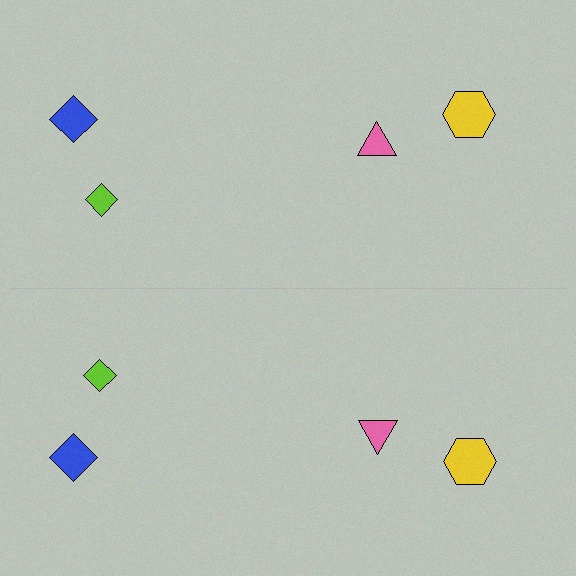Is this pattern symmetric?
Yes, this pattern has bilateral (reflection) symmetry.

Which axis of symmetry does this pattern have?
The pattern has a horizontal axis of symmetry running through the center of the image.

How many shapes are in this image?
There are 8 shapes in this image.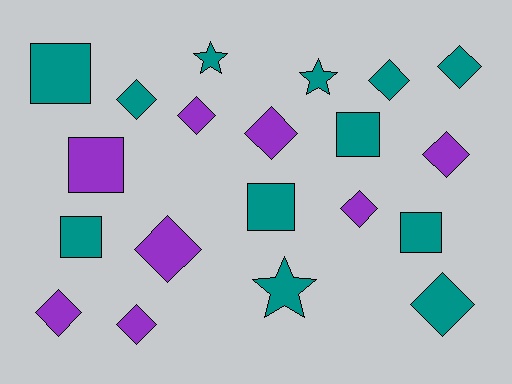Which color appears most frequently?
Teal, with 12 objects.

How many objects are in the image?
There are 20 objects.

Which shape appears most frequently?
Diamond, with 11 objects.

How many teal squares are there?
There are 5 teal squares.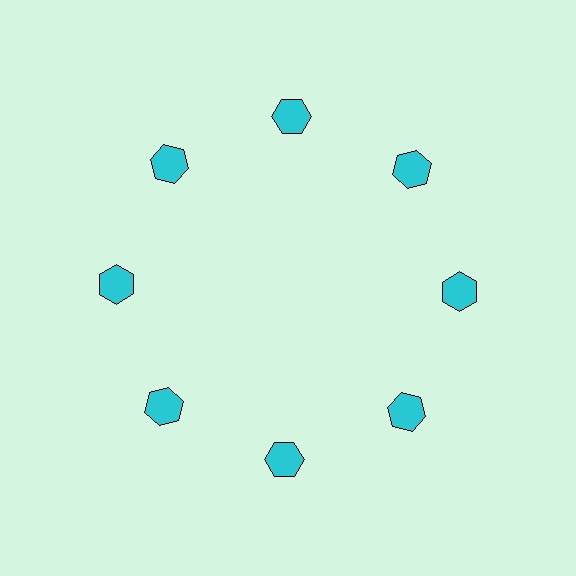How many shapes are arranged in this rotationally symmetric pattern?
There are 8 shapes, arranged in 8 groups of 1.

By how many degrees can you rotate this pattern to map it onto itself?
The pattern maps onto itself every 45 degrees of rotation.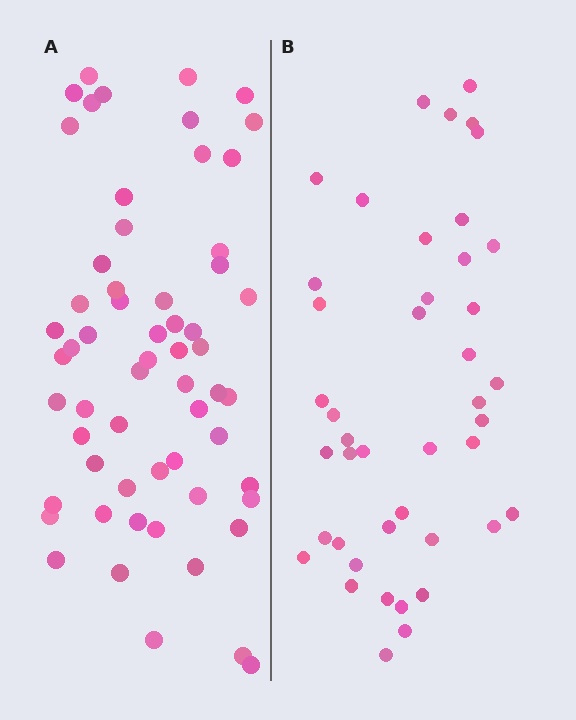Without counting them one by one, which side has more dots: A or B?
Region A (the left region) has more dots.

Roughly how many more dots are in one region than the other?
Region A has approximately 15 more dots than region B.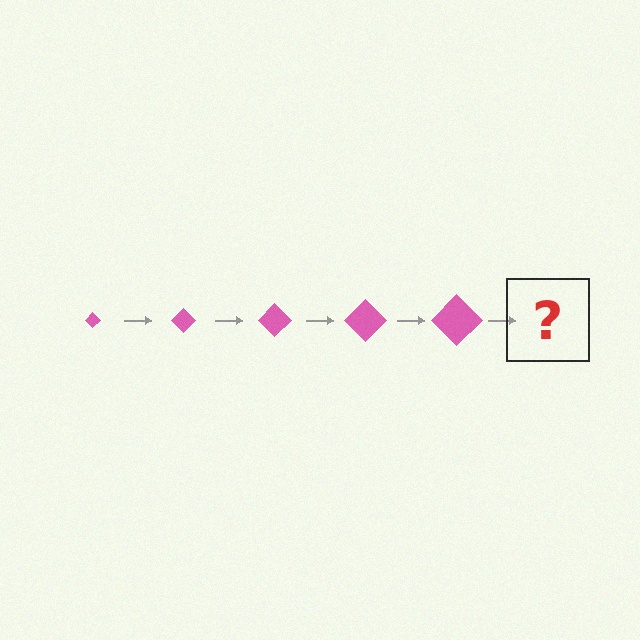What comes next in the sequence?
The next element should be a pink diamond, larger than the previous one.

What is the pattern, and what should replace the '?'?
The pattern is that the diamond gets progressively larger each step. The '?' should be a pink diamond, larger than the previous one.